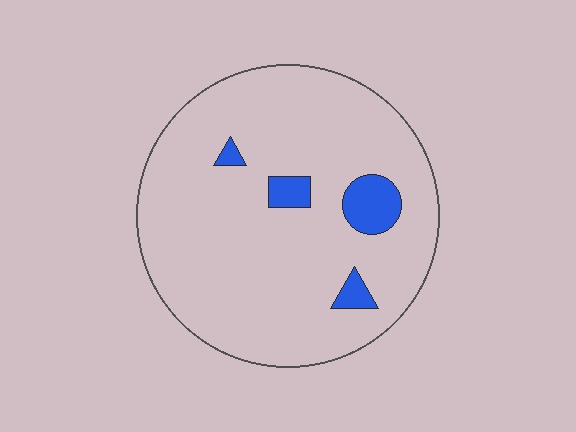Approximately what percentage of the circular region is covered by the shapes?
Approximately 10%.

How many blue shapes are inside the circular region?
4.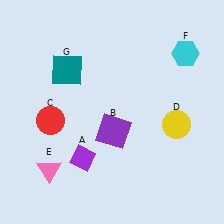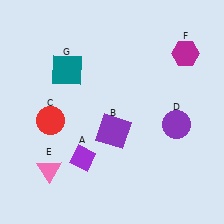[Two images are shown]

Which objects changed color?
D changed from yellow to purple. F changed from cyan to magenta.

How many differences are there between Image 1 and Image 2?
There are 2 differences between the two images.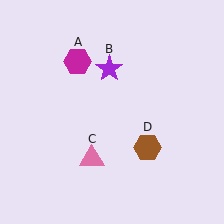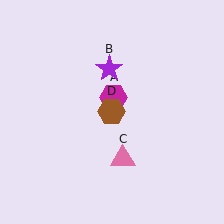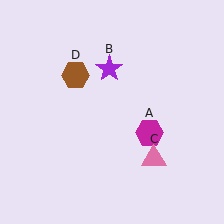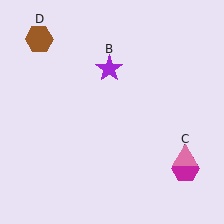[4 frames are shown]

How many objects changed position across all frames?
3 objects changed position: magenta hexagon (object A), pink triangle (object C), brown hexagon (object D).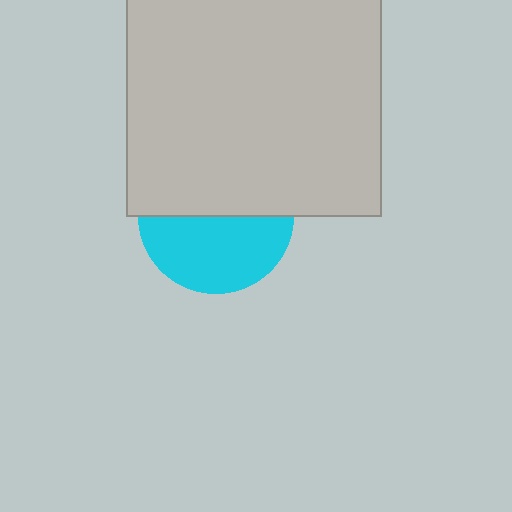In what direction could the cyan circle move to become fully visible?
The cyan circle could move down. That would shift it out from behind the light gray square entirely.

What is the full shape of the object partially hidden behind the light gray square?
The partially hidden object is a cyan circle.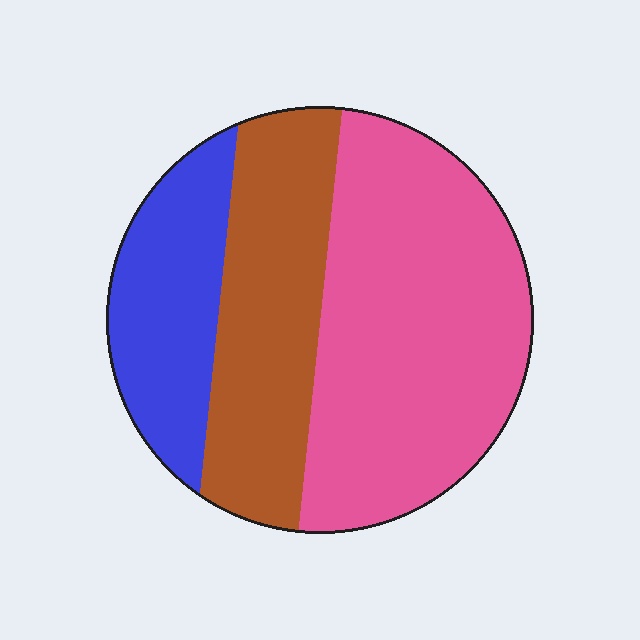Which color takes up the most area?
Pink, at roughly 50%.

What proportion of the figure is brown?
Brown covers roughly 30% of the figure.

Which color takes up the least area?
Blue, at roughly 20%.